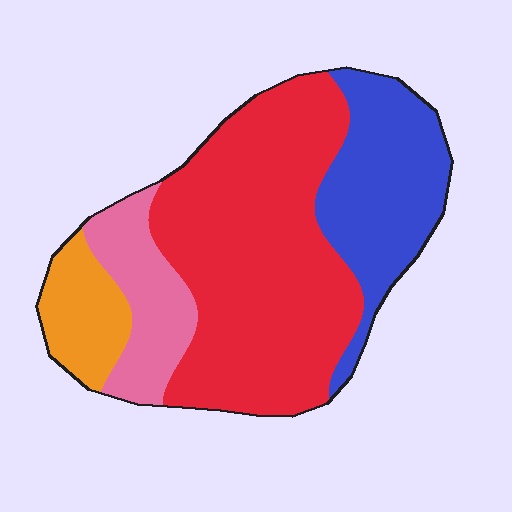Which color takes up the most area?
Red, at roughly 55%.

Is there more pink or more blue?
Blue.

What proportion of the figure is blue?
Blue covers 23% of the figure.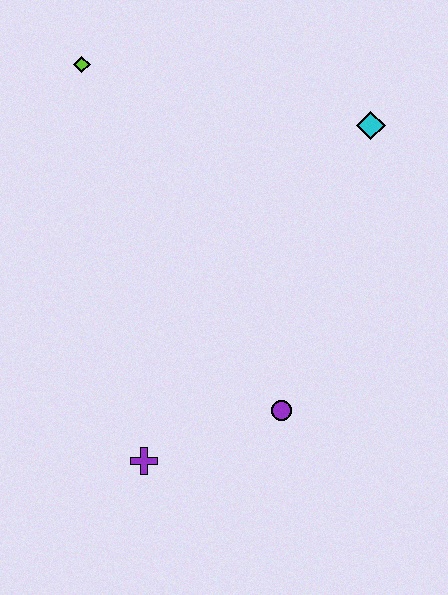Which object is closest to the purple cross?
The purple circle is closest to the purple cross.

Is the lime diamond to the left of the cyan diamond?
Yes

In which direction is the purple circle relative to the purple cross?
The purple circle is to the right of the purple cross.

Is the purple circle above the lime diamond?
No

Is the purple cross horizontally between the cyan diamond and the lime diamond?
Yes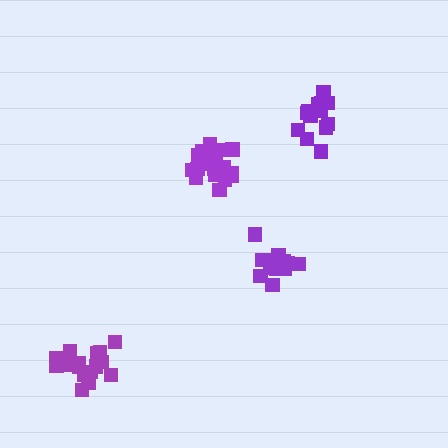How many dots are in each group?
Group 1: 14 dots, Group 2: 14 dots, Group 3: 20 dots, Group 4: 20 dots (68 total).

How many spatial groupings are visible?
There are 4 spatial groupings.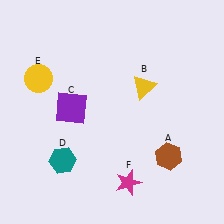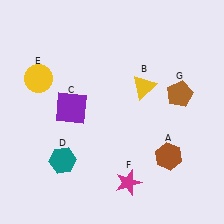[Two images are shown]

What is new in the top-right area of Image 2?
A brown pentagon (G) was added in the top-right area of Image 2.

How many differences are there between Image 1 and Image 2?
There is 1 difference between the two images.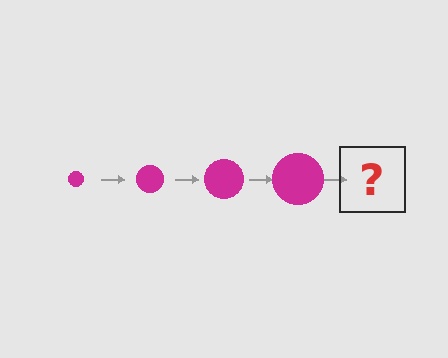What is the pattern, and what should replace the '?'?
The pattern is that the circle gets progressively larger each step. The '?' should be a magenta circle, larger than the previous one.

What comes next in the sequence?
The next element should be a magenta circle, larger than the previous one.